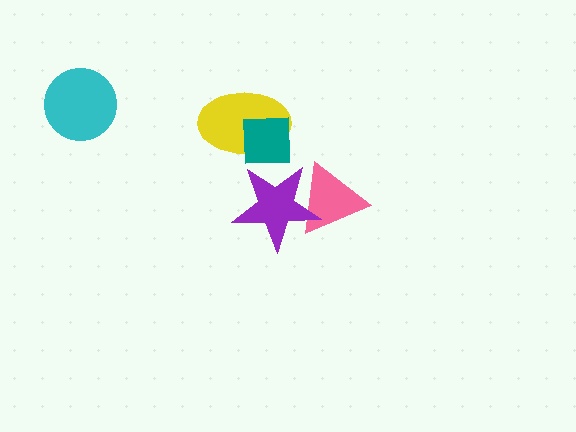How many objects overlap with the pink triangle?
1 object overlaps with the pink triangle.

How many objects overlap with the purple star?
2 objects overlap with the purple star.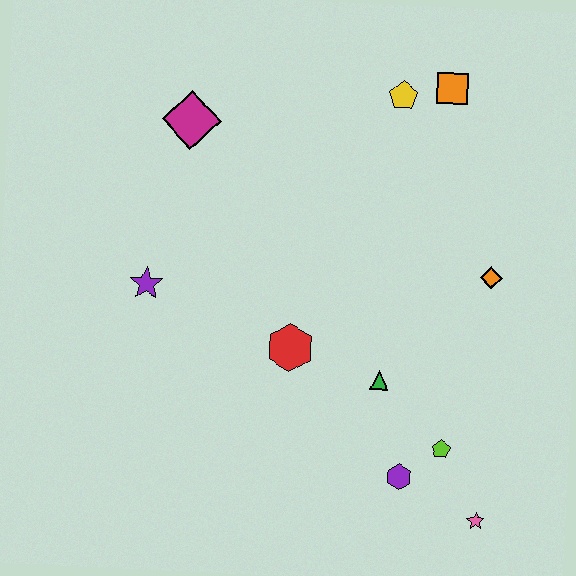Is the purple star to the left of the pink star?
Yes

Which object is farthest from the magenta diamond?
The pink star is farthest from the magenta diamond.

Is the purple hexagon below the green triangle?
Yes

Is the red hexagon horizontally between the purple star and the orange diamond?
Yes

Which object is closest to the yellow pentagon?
The orange square is closest to the yellow pentagon.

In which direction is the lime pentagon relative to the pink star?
The lime pentagon is above the pink star.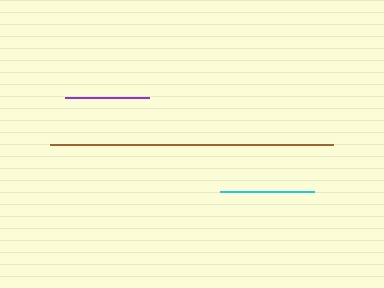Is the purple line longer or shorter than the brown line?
The brown line is longer than the purple line.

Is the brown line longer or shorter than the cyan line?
The brown line is longer than the cyan line.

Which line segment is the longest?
The brown line is the longest at approximately 283 pixels.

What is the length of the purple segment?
The purple segment is approximately 84 pixels long.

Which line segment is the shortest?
The purple line is the shortest at approximately 84 pixels.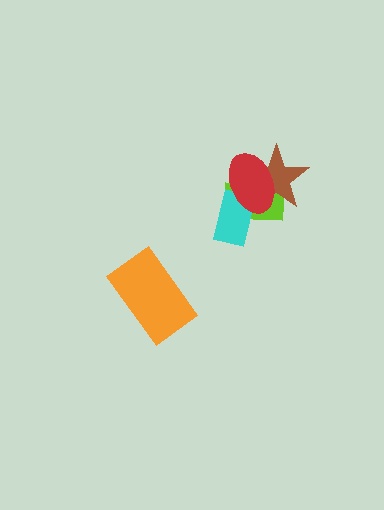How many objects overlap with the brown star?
2 objects overlap with the brown star.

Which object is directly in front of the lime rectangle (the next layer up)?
The cyan rectangle is directly in front of the lime rectangle.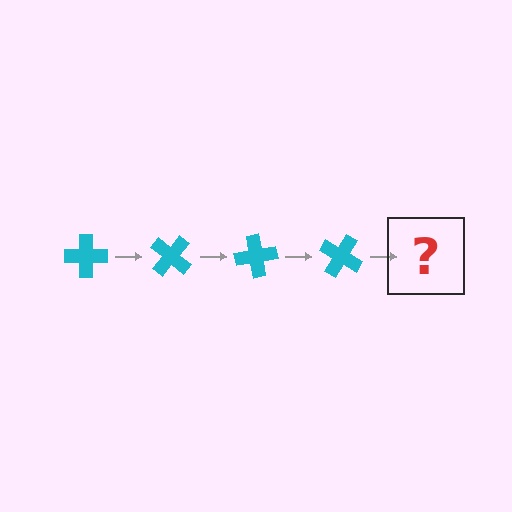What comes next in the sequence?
The next element should be a cyan cross rotated 160 degrees.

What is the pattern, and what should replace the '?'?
The pattern is that the cross rotates 40 degrees each step. The '?' should be a cyan cross rotated 160 degrees.